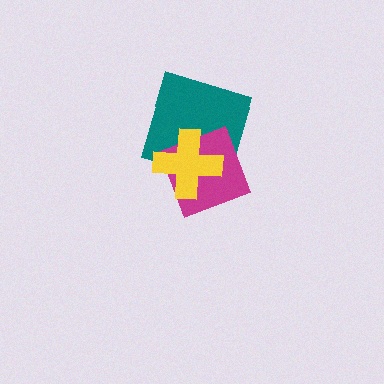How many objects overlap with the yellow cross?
2 objects overlap with the yellow cross.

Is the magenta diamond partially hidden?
Yes, it is partially covered by another shape.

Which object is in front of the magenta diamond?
The yellow cross is in front of the magenta diamond.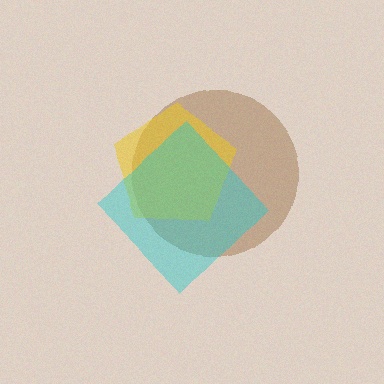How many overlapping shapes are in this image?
There are 3 overlapping shapes in the image.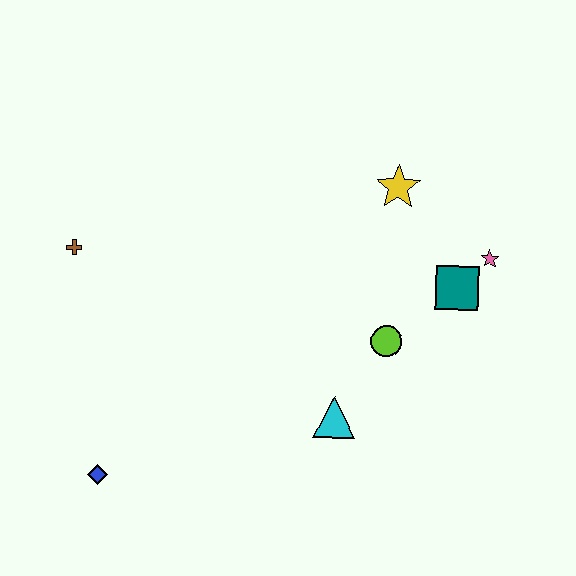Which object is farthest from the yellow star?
The blue diamond is farthest from the yellow star.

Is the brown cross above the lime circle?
Yes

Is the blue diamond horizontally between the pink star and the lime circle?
No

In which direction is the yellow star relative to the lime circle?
The yellow star is above the lime circle.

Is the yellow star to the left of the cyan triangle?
No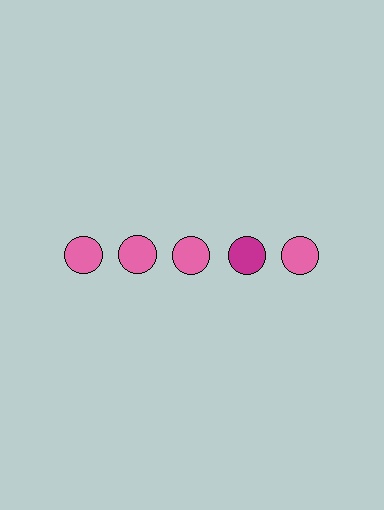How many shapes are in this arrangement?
There are 5 shapes arranged in a grid pattern.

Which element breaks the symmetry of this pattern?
The magenta circle in the top row, second from right column breaks the symmetry. All other shapes are pink circles.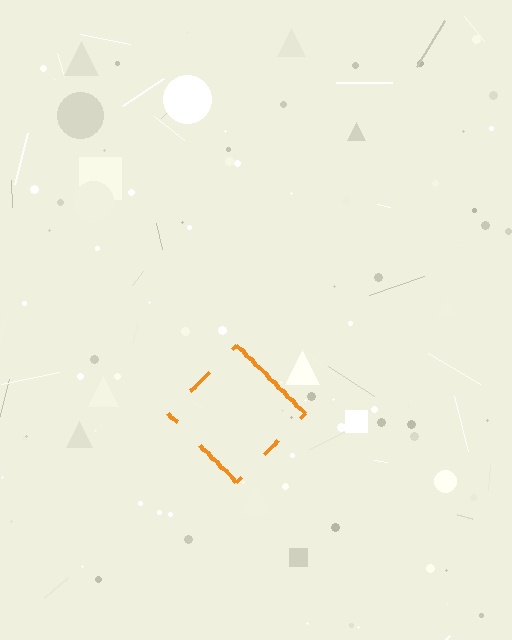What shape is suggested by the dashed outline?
The dashed outline suggests a diamond.